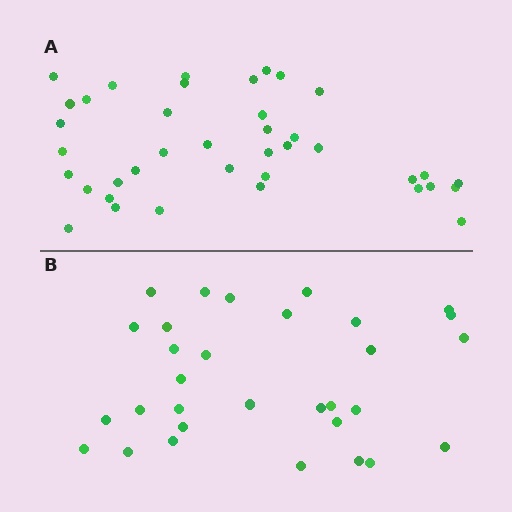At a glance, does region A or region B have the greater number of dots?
Region A (the top region) has more dots.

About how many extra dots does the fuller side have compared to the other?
Region A has roughly 8 or so more dots than region B.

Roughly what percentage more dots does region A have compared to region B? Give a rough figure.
About 25% more.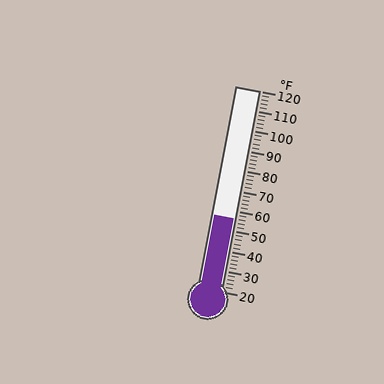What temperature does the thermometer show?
The thermometer shows approximately 56°F.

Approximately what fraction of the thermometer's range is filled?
The thermometer is filled to approximately 35% of its range.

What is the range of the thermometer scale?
The thermometer scale ranges from 20°F to 120°F.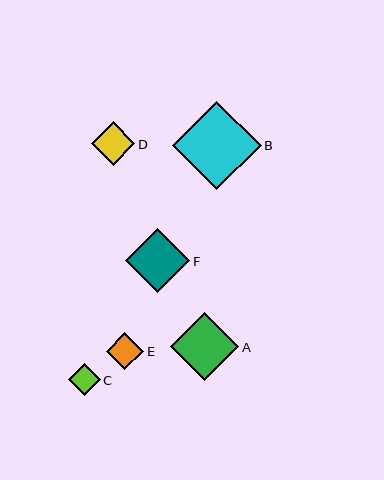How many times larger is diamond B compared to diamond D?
Diamond B is approximately 2.0 times the size of diamond D.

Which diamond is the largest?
Diamond B is the largest with a size of approximately 88 pixels.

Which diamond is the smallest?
Diamond C is the smallest with a size of approximately 32 pixels.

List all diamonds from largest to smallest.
From largest to smallest: B, A, F, D, E, C.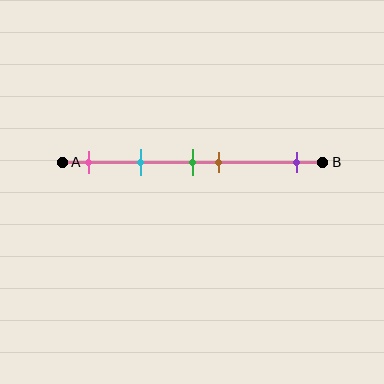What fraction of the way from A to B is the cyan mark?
The cyan mark is approximately 30% (0.3) of the way from A to B.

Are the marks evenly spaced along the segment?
No, the marks are not evenly spaced.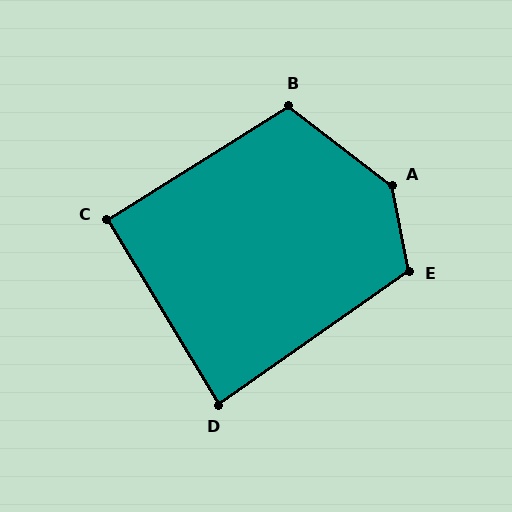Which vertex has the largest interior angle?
A, at approximately 138 degrees.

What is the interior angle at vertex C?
Approximately 91 degrees (approximately right).